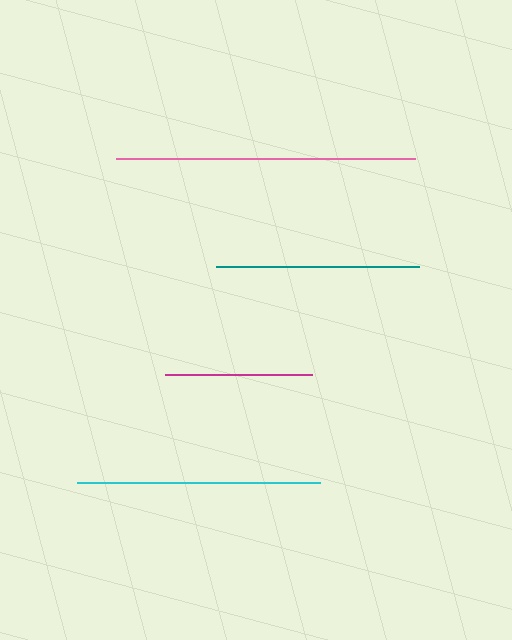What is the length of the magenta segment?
The magenta segment is approximately 147 pixels long.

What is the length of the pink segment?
The pink segment is approximately 299 pixels long.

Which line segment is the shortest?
The magenta line is the shortest at approximately 147 pixels.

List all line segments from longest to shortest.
From longest to shortest: pink, cyan, teal, magenta.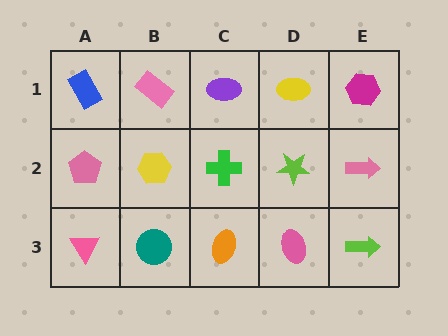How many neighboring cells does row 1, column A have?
2.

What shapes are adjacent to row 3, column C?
A green cross (row 2, column C), a teal circle (row 3, column B), a pink ellipse (row 3, column D).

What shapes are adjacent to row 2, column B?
A pink rectangle (row 1, column B), a teal circle (row 3, column B), a pink pentagon (row 2, column A), a green cross (row 2, column C).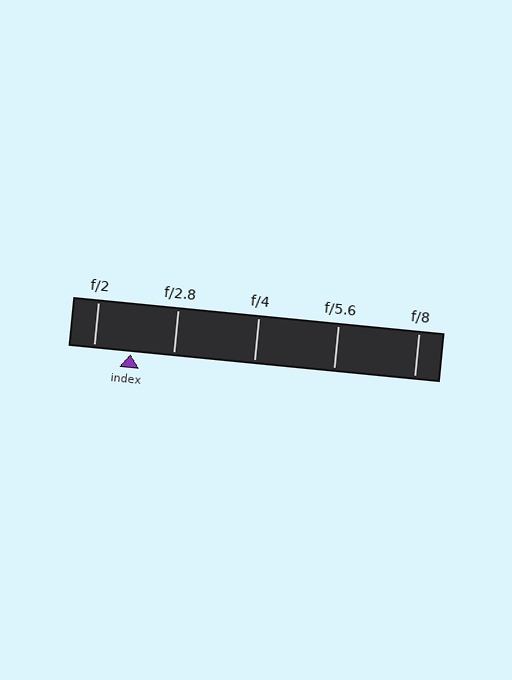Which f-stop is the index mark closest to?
The index mark is closest to f/2.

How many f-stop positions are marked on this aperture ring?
There are 5 f-stop positions marked.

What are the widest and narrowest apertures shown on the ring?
The widest aperture shown is f/2 and the narrowest is f/8.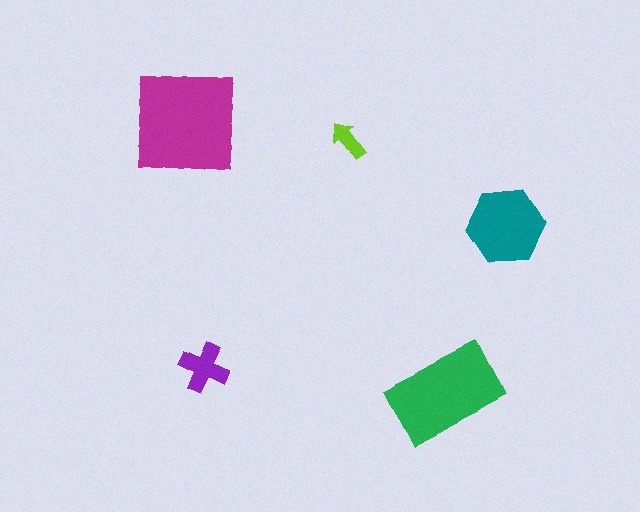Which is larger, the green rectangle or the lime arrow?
The green rectangle.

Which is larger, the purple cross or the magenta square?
The magenta square.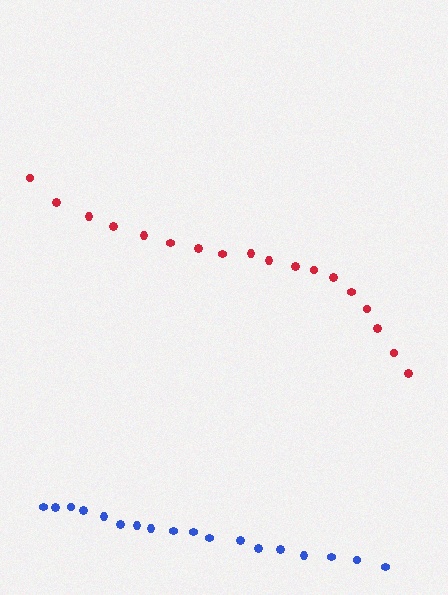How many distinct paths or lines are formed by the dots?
There are 2 distinct paths.